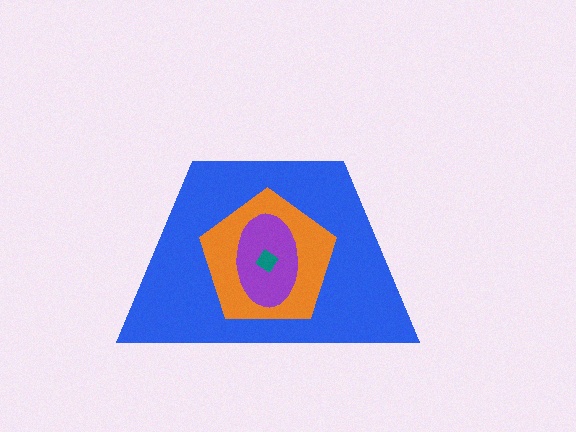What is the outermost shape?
The blue trapezoid.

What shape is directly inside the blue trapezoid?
The orange pentagon.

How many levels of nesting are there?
4.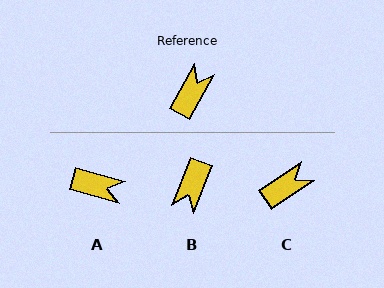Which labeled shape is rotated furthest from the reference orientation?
B, about 171 degrees away.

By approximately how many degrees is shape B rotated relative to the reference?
Approximately 171 degrees clockwise.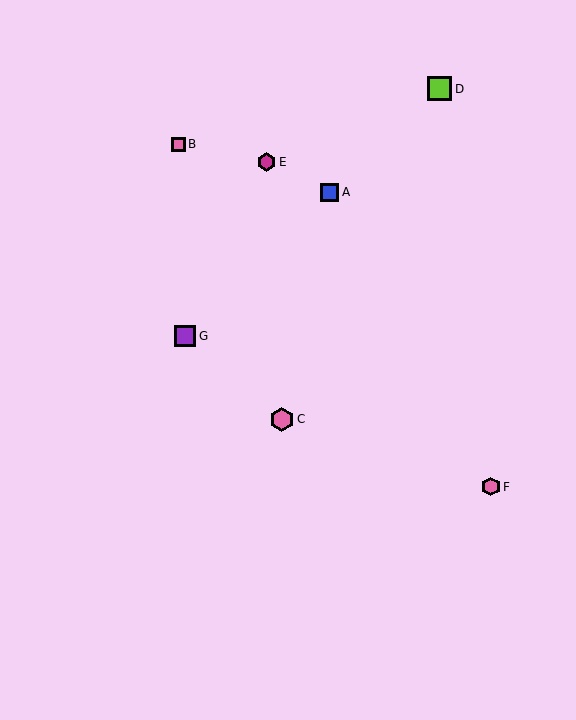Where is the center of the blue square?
The center of the blue square is at (330, 192).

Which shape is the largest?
The lime square (labeled D) is the largest.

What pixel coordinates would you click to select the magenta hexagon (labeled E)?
Click at (266, 162) to select the magenta hexagon E.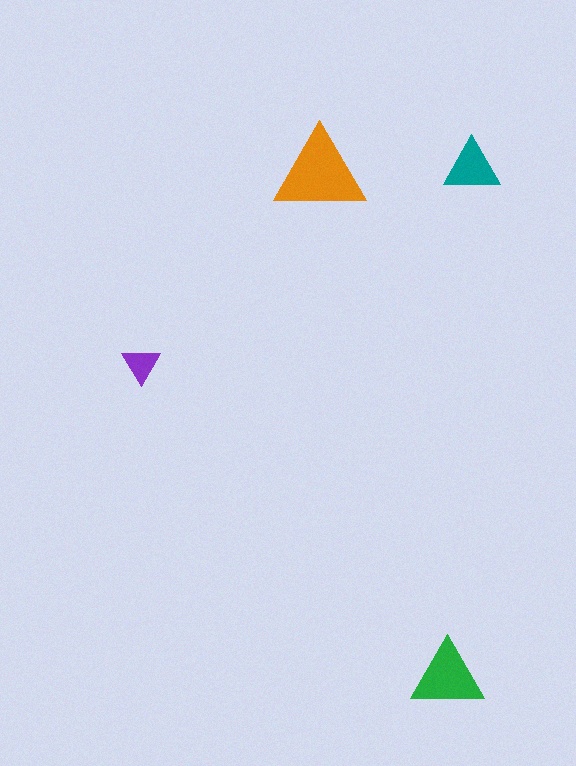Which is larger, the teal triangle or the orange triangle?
The orange one.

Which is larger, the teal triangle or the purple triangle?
The teal one.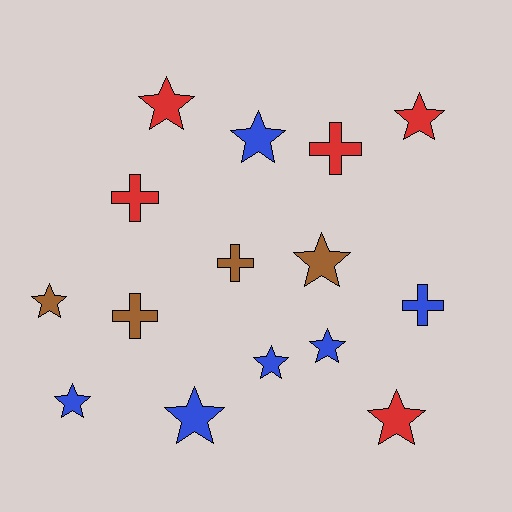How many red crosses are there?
There are 2 red crosses.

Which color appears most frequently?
Blue, with 6 objects.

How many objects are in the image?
There are 15 objects.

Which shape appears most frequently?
Star, with 10 objects.